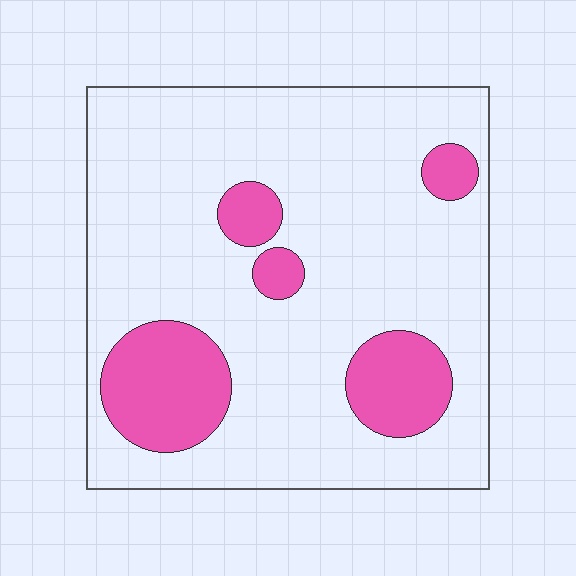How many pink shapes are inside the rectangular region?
5.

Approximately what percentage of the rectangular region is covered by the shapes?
Approximately 20%.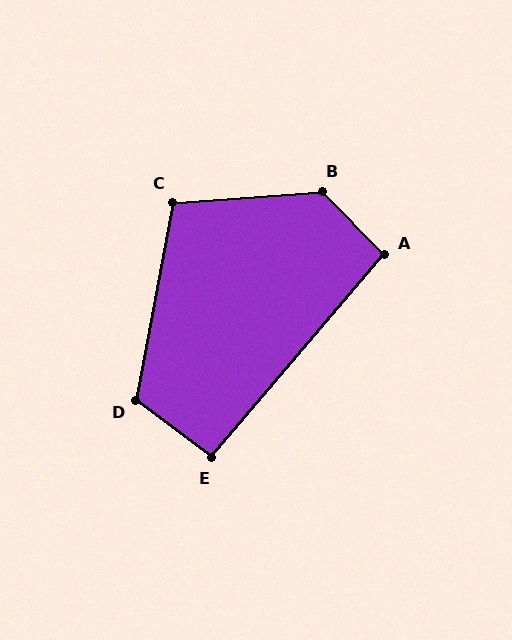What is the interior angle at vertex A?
Approximately 95 degrees (approximately right).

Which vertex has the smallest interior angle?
E, at approximately 93 degrees.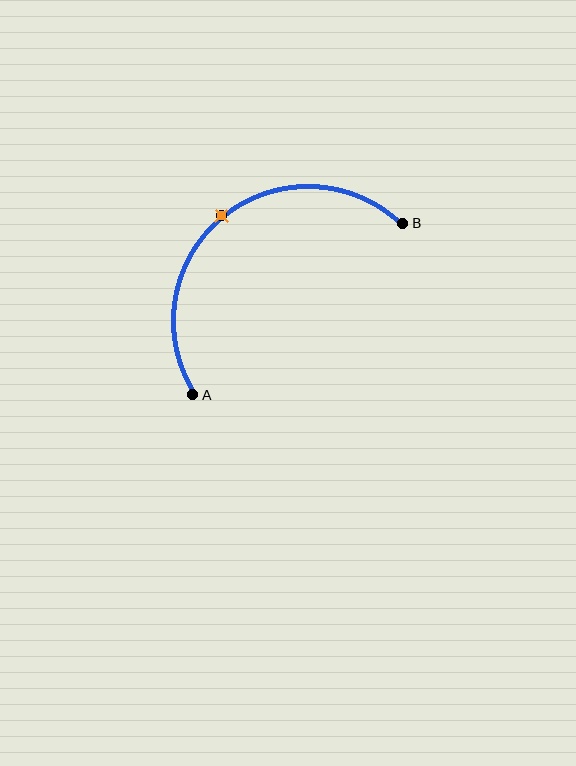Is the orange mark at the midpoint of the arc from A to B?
Yes. The orange mark lies on the arc at equal arc-length from both A and B — it is the arc midpoint.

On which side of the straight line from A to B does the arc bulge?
The arc bulges above and to the left of the straight line connecting A and B.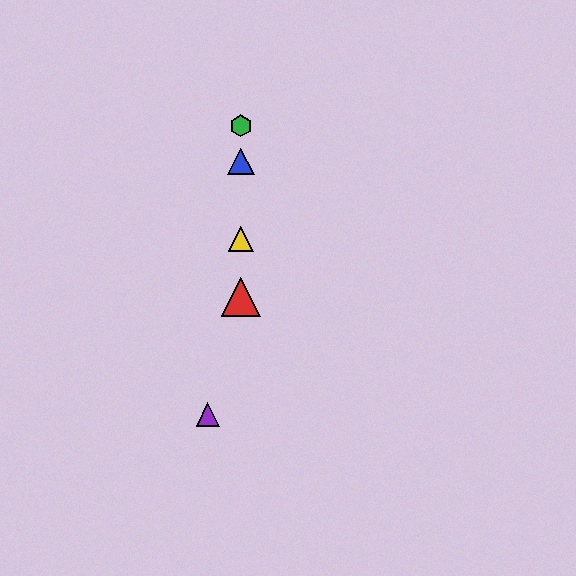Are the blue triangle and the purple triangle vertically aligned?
No, the blue triangle is at x≈241 and the purple triangle is at x≈208.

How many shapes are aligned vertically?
4 shapes (the red triangle, the blue triangle, the green hexagon, the yellow triangle) are aligned vertically.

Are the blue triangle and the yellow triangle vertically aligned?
Yes, both are at x≈241.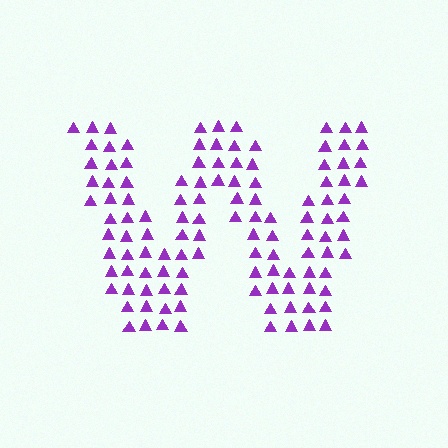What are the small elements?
The small elements are triangles.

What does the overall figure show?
The overall figure shows the letter W.